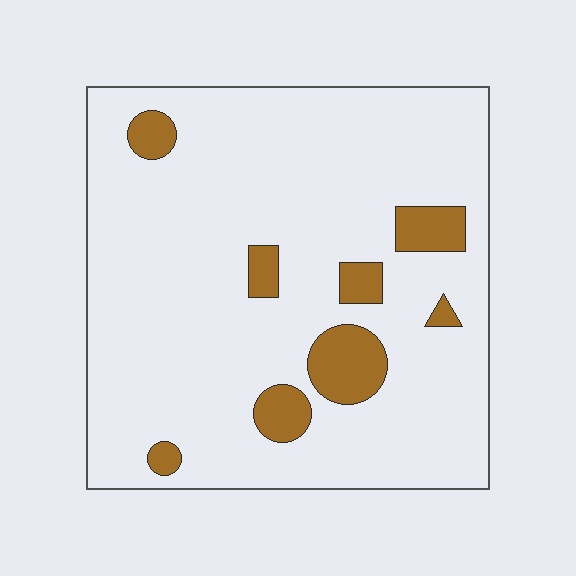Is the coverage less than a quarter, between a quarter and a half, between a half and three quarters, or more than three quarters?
Less than a quarter.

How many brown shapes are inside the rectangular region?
8.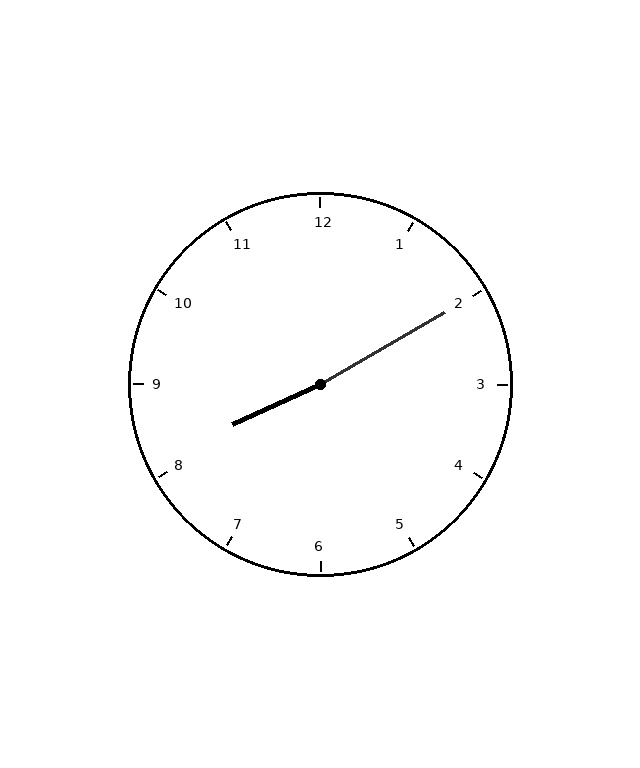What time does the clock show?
8:10.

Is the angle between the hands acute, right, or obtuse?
It is obtuse.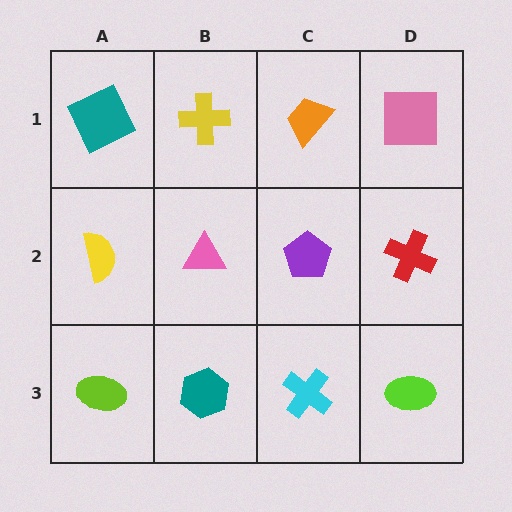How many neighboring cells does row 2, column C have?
4.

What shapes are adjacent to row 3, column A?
A yellow semicircle (row 2, column A), a teal hexagon (row 3, column B).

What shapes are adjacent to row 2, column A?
A teal square (row 1, column A), a lime ellipse (row 3, column A), a pink triangle (row 2, column B).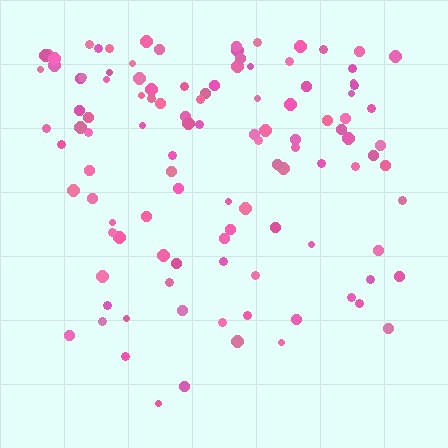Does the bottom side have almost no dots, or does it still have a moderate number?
Still a moderate number, just noticeably fewer than the top.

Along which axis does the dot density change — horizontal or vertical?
Vertical.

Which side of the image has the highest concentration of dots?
The top.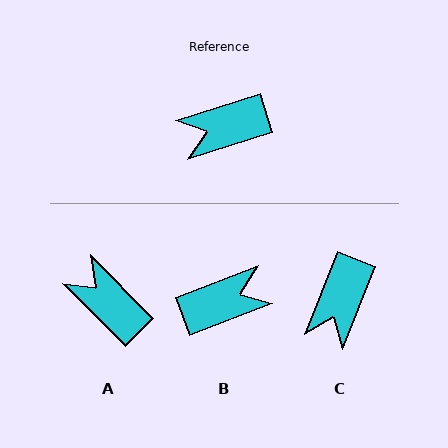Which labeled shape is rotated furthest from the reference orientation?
B, about 177 degrees away.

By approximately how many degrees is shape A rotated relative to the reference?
Approximately 63 degrees clockwise.